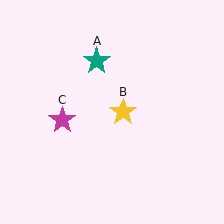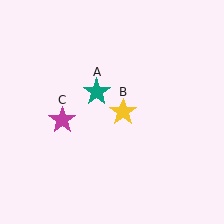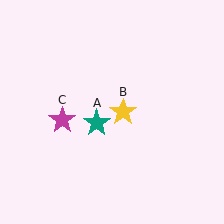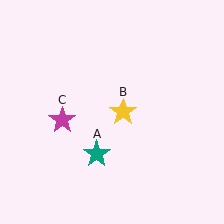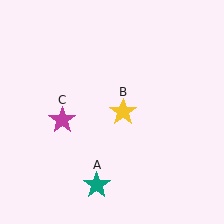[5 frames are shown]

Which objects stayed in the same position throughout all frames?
Yellow star (object B) and magenta star (object C) remained stationary.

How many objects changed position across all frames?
1 object changed position: teal star (object A).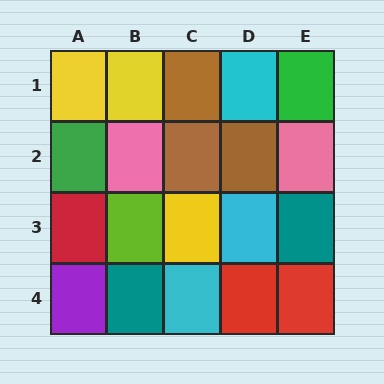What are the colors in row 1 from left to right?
Yellow, yellow, brown, cyan, green.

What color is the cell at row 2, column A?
Green.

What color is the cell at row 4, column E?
Red.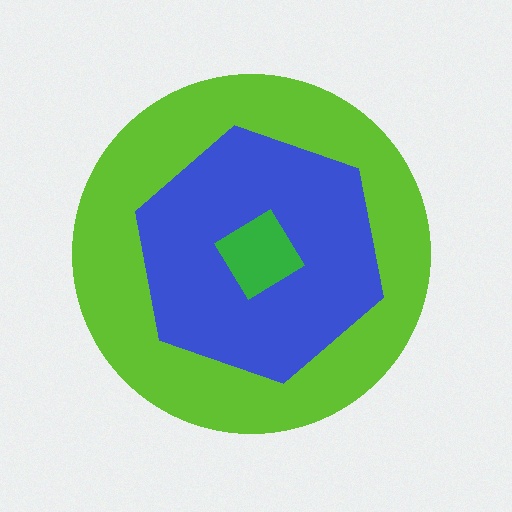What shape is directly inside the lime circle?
The blue hexagon.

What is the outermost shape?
The lime circle.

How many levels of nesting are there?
3.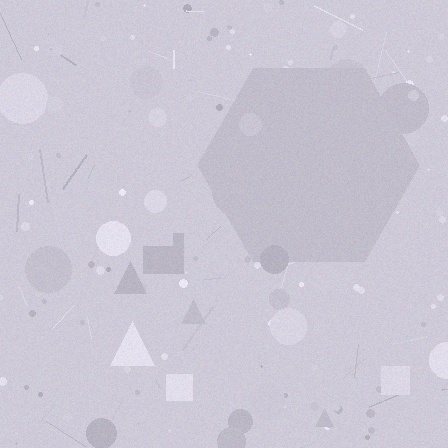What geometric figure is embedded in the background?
A hexagon is embedded in the background.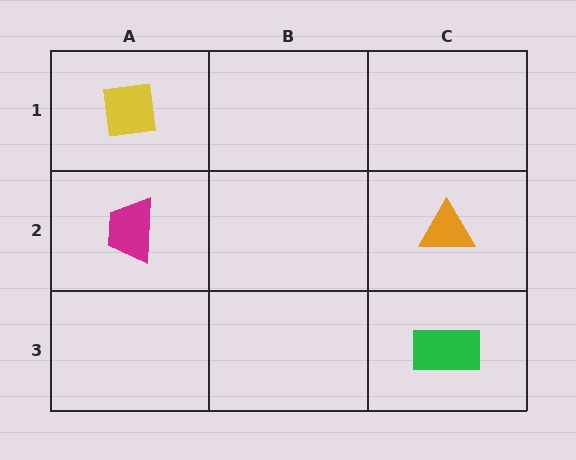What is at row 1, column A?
A yellow square.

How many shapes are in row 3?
1 shape.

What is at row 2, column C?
An orange triangle.